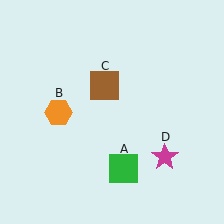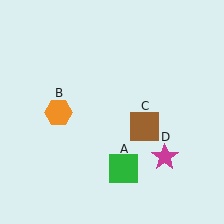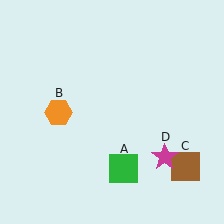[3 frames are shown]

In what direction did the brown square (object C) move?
The brown square (object C) moved down and to the right.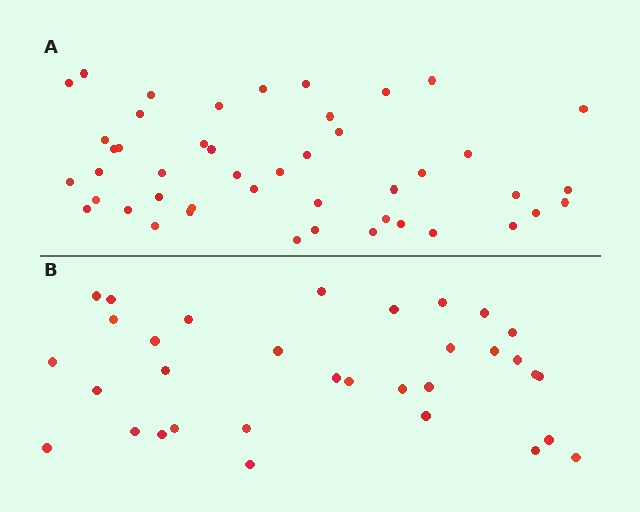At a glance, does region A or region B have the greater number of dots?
Region A (the top region) has more dots.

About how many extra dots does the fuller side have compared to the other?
Region A has approximately 15 more dots than region B.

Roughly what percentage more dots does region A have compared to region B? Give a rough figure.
About 40% more.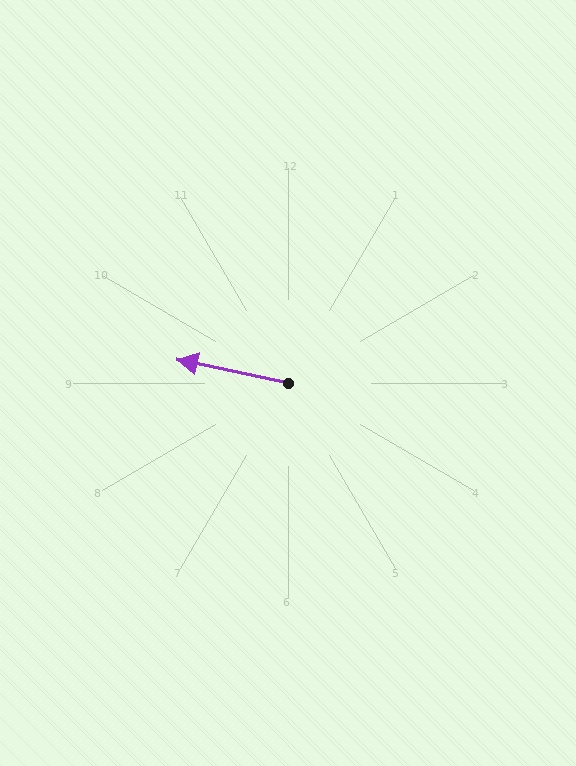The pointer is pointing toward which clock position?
Roughly 9 o'clock.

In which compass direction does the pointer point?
West.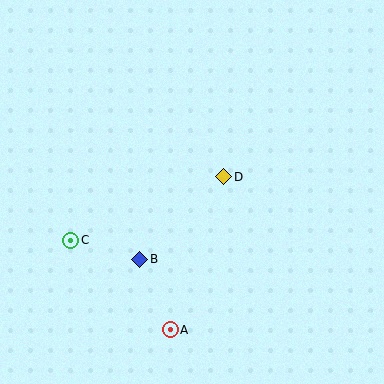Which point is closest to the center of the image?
Point D at (224, 177) is closest to the center.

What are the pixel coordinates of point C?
Point C is at (71, 240).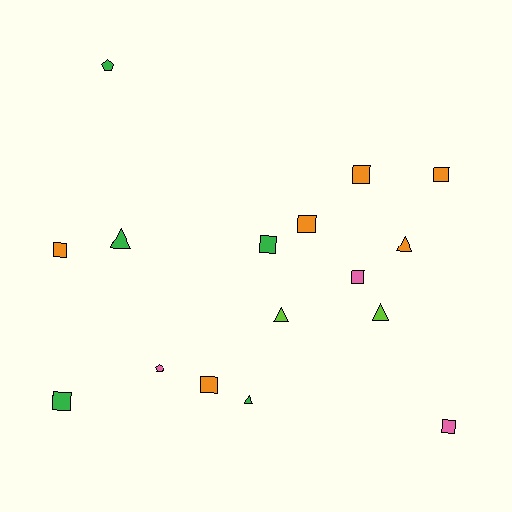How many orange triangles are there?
There is 1 orange triangle.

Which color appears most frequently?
Orange, with 6 objects.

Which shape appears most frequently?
Square, with 9 objects.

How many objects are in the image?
There are 16 objects.